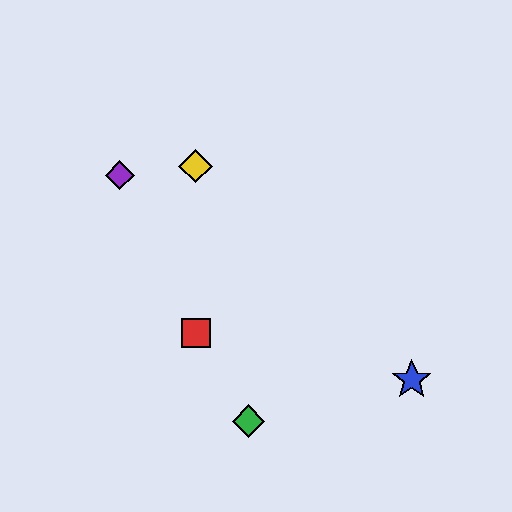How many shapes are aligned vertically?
2 shapes (the red square, the yellow diamond) are aligned vertically.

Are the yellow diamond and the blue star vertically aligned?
No, the yellow diamond is at x≈196 and the blue star is at x≈412.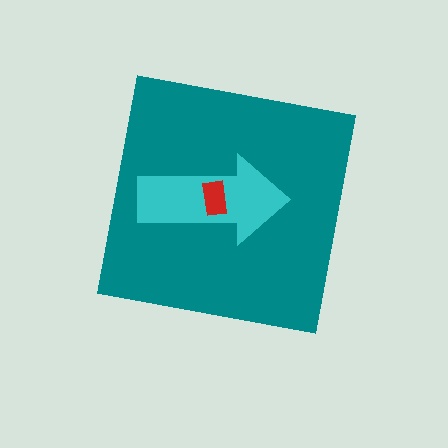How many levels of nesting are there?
3.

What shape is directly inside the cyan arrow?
The red rectangle.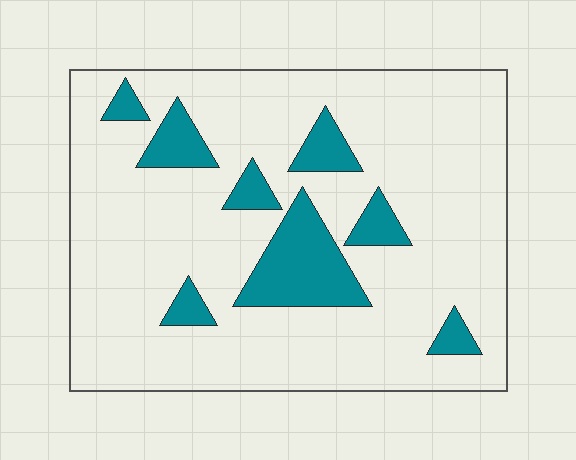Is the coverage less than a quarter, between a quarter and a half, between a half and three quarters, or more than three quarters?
Less than a quarter.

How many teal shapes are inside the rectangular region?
8.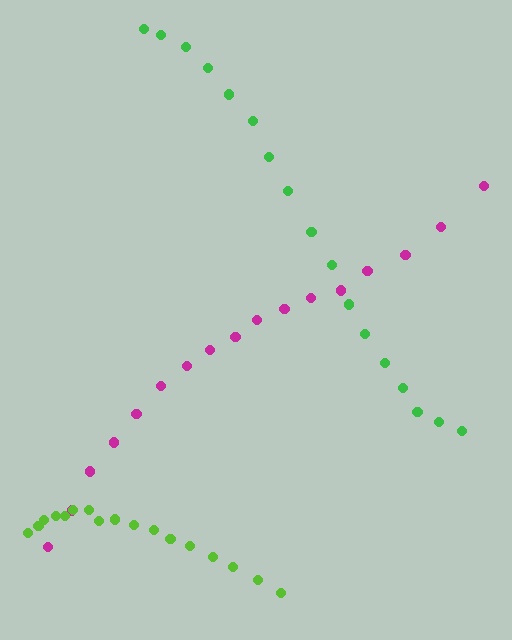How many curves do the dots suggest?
There are 3 distinct paths.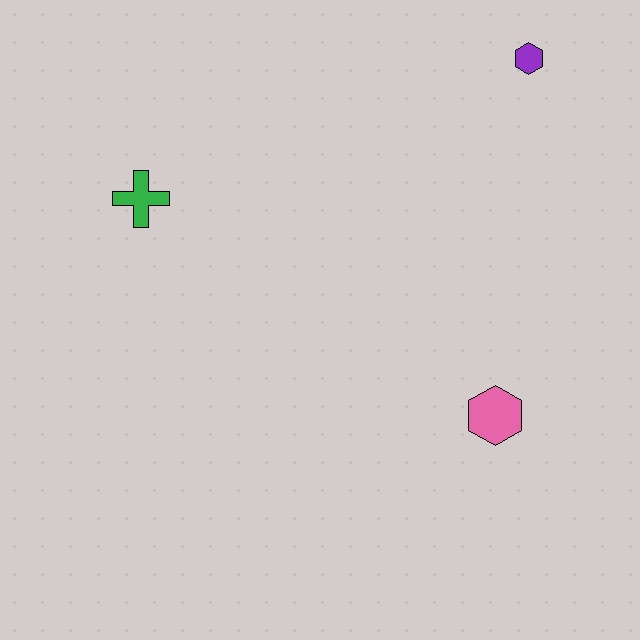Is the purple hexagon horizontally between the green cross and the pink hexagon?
No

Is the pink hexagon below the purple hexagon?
Yes